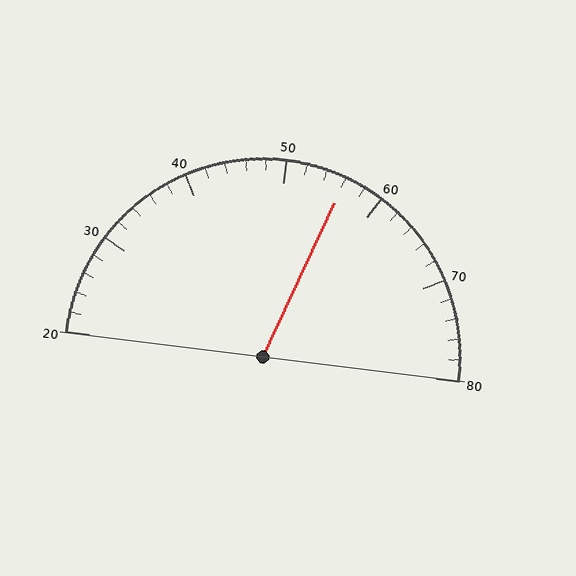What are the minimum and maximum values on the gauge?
The gauge ranges from 20 to 80.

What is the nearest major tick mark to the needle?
The nearest major tick mark is 60.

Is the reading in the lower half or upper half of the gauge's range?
The reading is in the upper half of the range (20 to 80).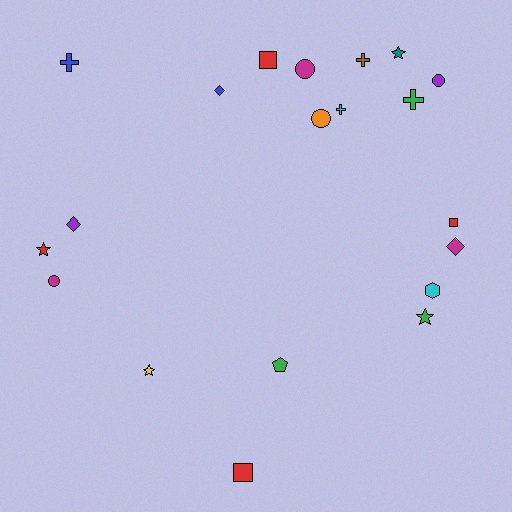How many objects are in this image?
There are 20 objects.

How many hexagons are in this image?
There is 1 hexagon.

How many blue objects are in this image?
There are 2 blue objects.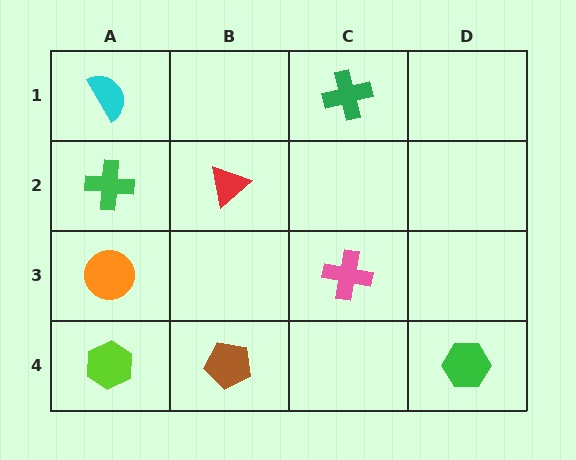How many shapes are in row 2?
2 shapes.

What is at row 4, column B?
A brown pentagon.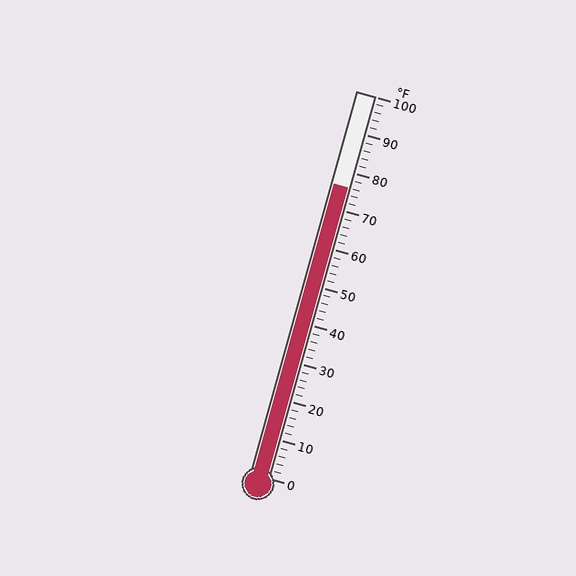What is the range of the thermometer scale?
The thermometer scale ranges from 0°F to 100°F.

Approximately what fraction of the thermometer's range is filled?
The thermometer is filled to approximately 75% of its range.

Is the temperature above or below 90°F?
The temperature is below 90°F.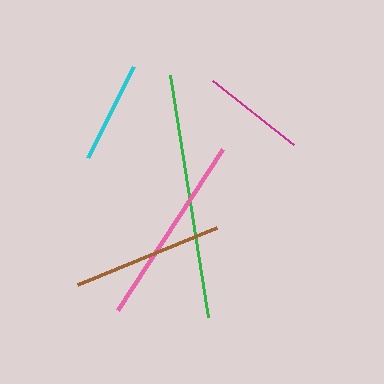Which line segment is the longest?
The green line is the longest at approximately 245 pixels.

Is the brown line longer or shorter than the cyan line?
The brown line is longer than the cyan line.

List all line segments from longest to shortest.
From longest to shortest: green, pink, brown, magenta, cyan.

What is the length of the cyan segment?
The cyan segment is approximately 102 pixels long.